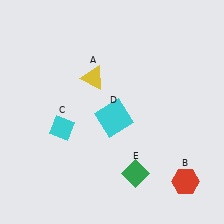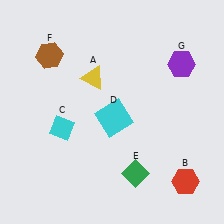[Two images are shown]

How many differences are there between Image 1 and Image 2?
There are 2 differences between the two images.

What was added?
A brown hexagon (F), a purple hexagon (G) were added in Image 2.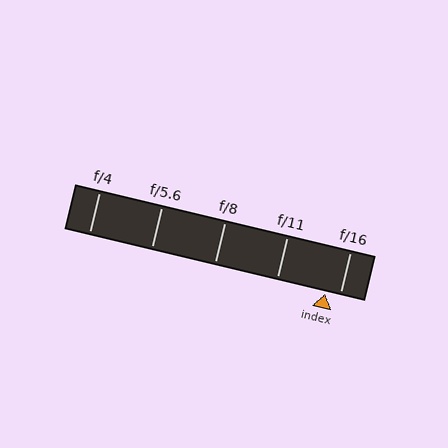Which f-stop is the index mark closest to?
The index mark is closest to f/16.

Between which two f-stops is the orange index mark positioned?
The index mark is between f/11 and f/16.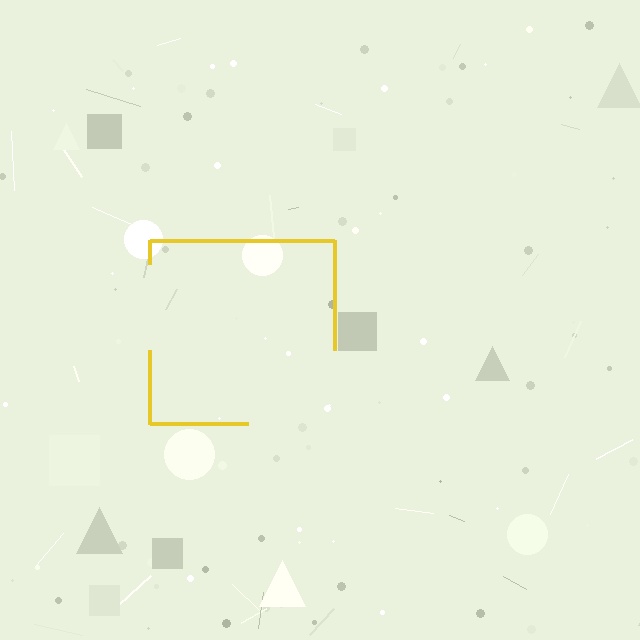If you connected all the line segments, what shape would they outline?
They would outline a square.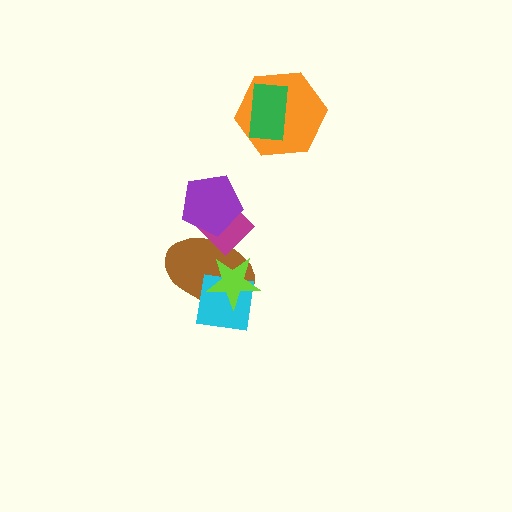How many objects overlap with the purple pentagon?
2 objects overlap with the purple pentagon.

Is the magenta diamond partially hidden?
Yes, it is partially covered by another shape.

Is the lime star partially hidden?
No, no other shape covers it.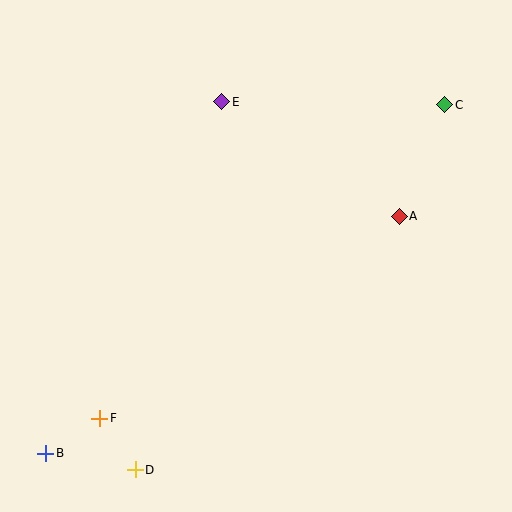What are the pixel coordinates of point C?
Point C is at (445, 105).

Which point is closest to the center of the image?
Point A at (399, 216) is closest to the center.